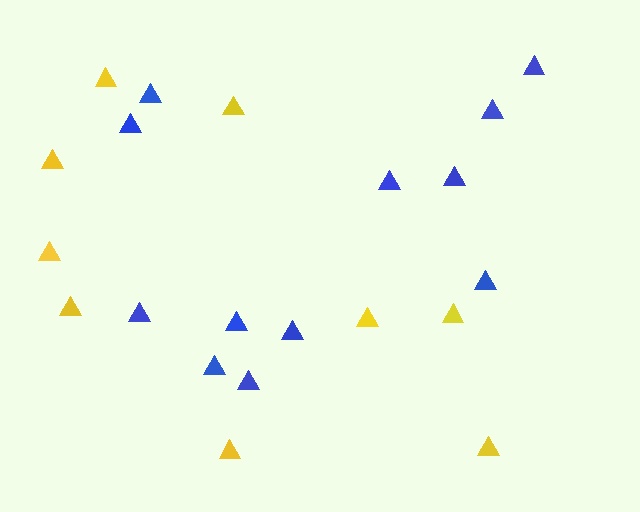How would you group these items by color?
There are 2 groups: one group of yellow triangles (9) and one group of blue triangles (12).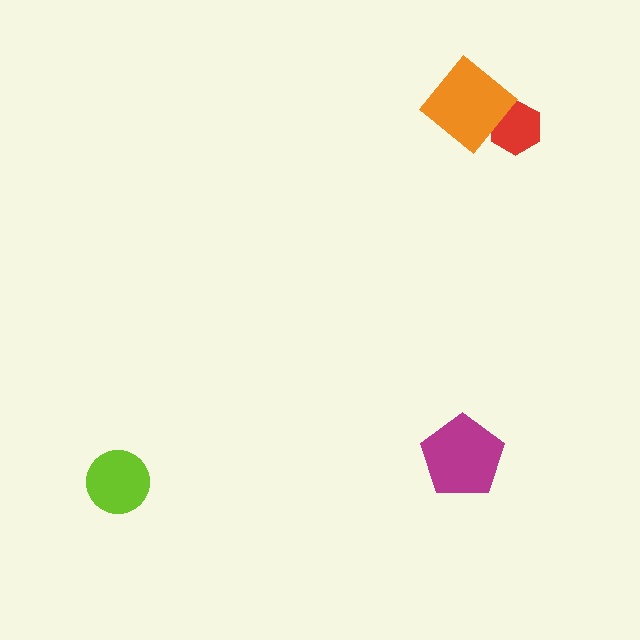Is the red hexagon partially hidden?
Yes, it is partially covered by another shape.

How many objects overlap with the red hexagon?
1 object overlaps with the red hexagon.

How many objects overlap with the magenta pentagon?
0 objects overlap with the magenta pentagon.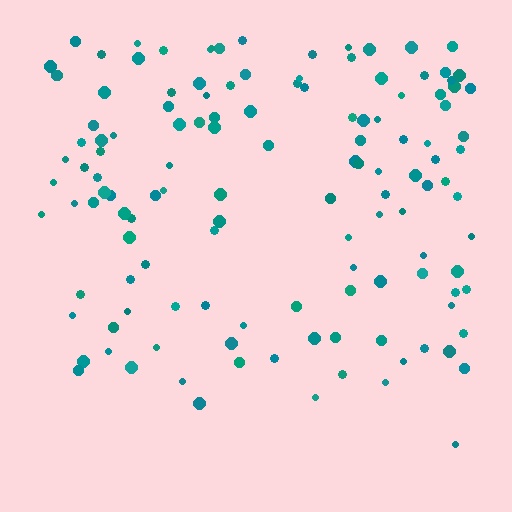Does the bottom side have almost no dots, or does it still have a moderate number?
Still a moderate number, just noticeably fewer than the top.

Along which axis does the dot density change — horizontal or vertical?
Vertical.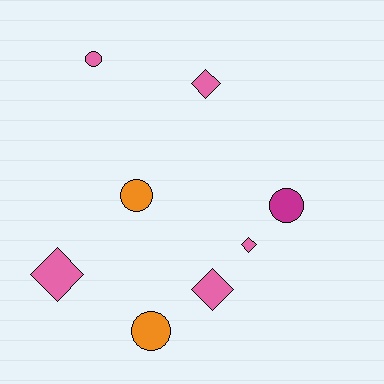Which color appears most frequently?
Pink, with 5 objects.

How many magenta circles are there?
There is 1 magenta circle.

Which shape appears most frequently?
Circle, with 4 objects.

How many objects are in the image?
There are 8 objects.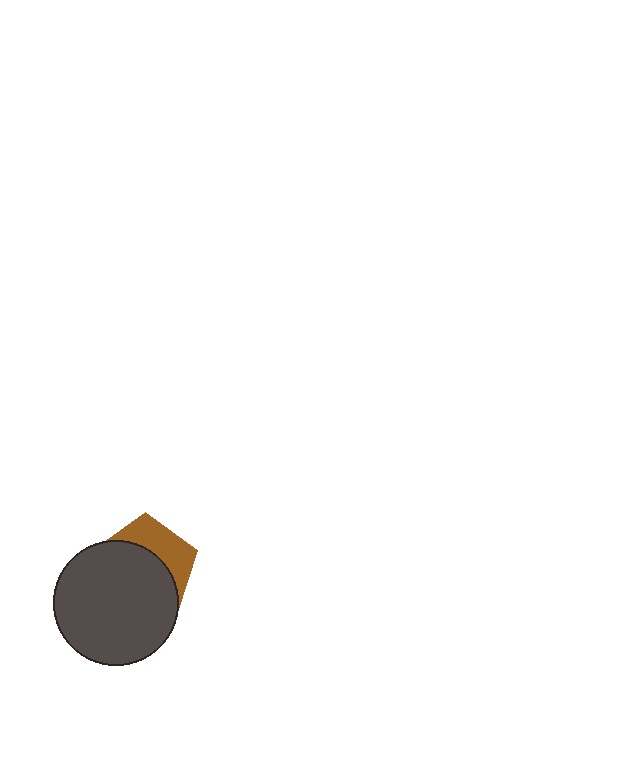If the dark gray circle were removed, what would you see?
You would see the complete brown pentagon.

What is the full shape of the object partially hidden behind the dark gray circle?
The partially hidden object is a brown pentagon.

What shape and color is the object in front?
The object in front is a dark gray circle.